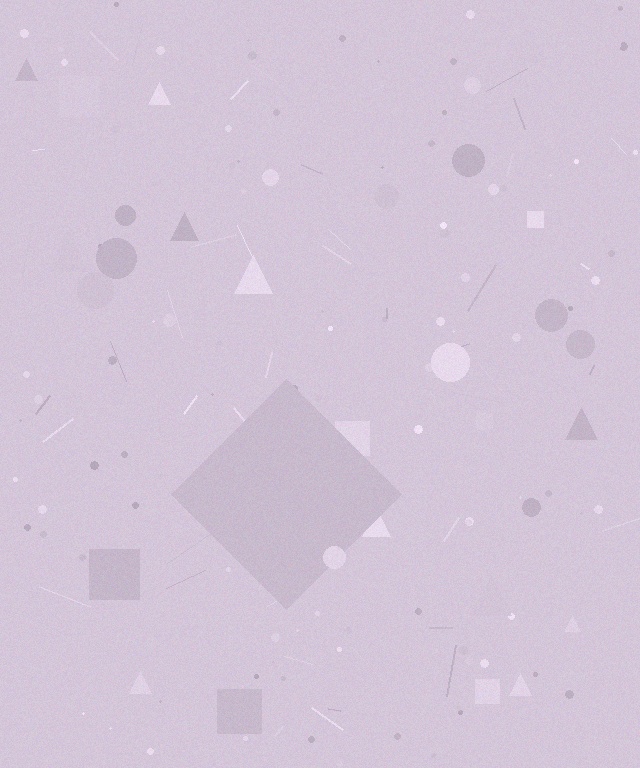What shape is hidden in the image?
A diamond is hidden in the image.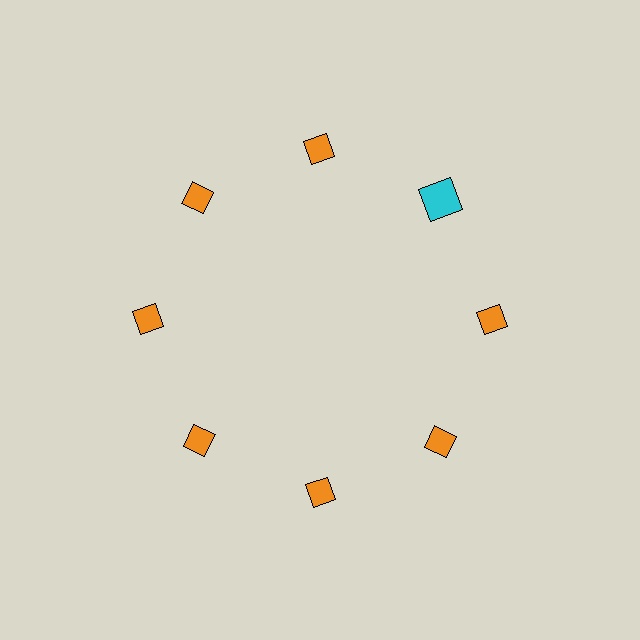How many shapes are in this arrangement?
There are 8 shapes arranged in a ring pattern.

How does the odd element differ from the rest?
It differs in both color (cyan instead of orange) and shape (square instead of diamond).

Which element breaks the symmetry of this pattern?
The cyan square at roughly the 2 o'clock position breaks the symmetry. All other shapes are orange diamonds.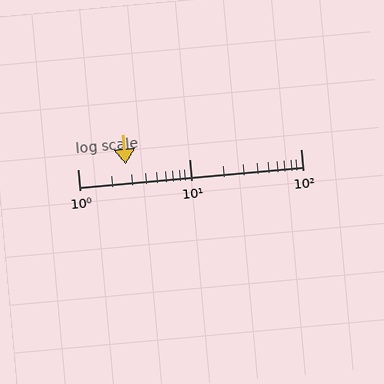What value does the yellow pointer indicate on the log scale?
The pointer indicates approximately 2.7.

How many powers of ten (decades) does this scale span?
The scale spans 2 decades, from 1 to 100.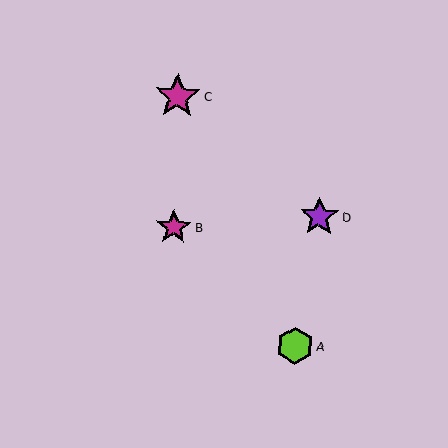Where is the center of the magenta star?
The center of the magenta star is at (178, 96).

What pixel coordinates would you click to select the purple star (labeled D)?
Click at (319, 217) to select the purple star D.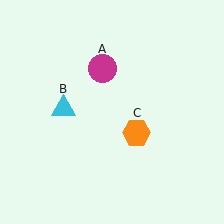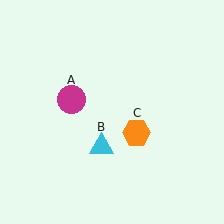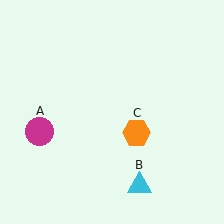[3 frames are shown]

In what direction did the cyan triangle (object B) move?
The cyan triangle (object B) moved down and to the right.